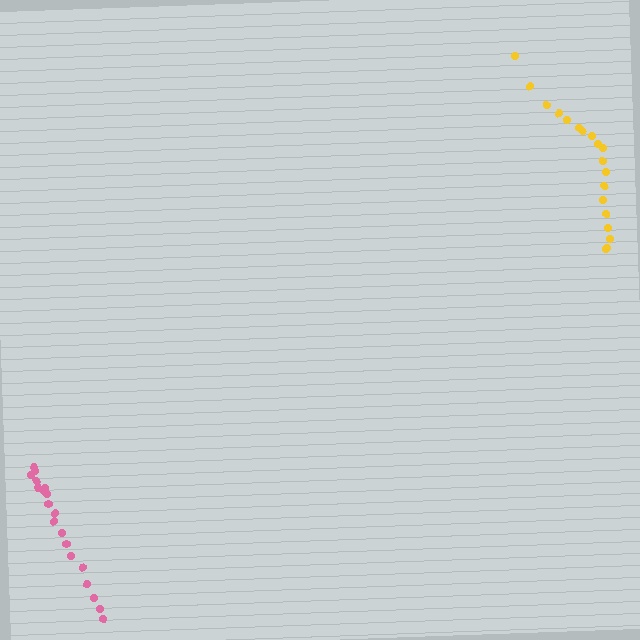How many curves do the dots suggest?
There are 2 distinct paths.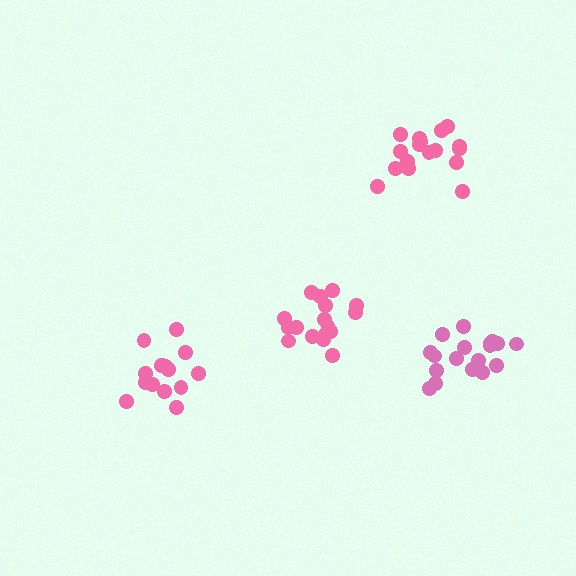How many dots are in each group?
Group 1: 17 dots, Group 2: 17 dots, Group 3: 15 dots, Group 4: 18 dots (67 total).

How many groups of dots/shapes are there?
There are 4 groups.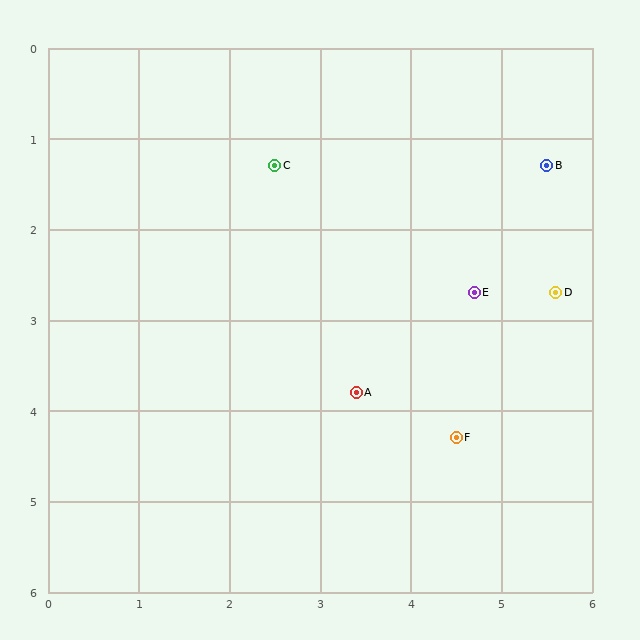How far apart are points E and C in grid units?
Points E and C are about 2.6 grid units apart.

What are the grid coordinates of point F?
Point F is at approximately (4.5, 4.3).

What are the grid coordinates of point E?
Point E is at approximately (4.7, 2.7).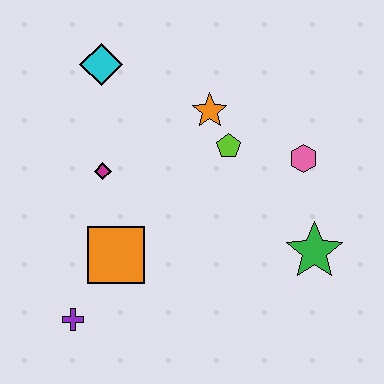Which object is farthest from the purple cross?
The pink hexagon is farthest from the purple cross.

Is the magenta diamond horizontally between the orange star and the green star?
No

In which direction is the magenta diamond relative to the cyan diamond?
The magenta diamond is below the cyan diamond.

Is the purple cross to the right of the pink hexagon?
No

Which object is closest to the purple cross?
The orange square is closest to the purple cross.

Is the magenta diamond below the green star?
No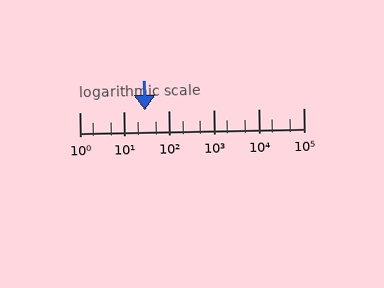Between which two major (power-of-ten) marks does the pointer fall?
The pointer is between 10 and 100.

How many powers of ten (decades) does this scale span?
The scale spans 5 decades, from 1 to 100000.